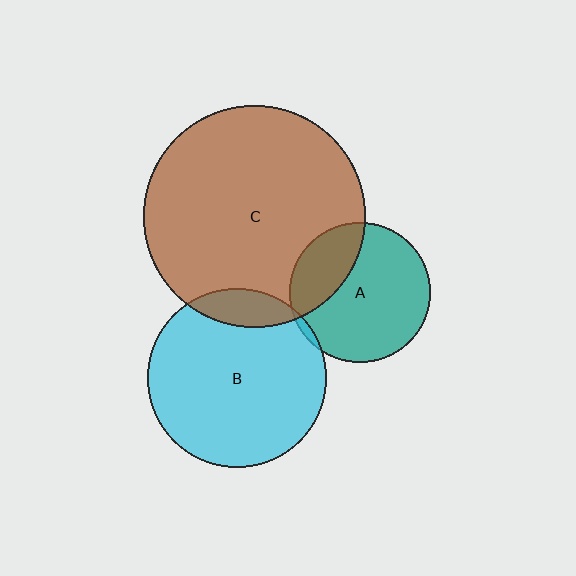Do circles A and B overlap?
Yes.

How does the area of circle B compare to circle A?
Approximately 1.6 times.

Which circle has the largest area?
Circle C (brown).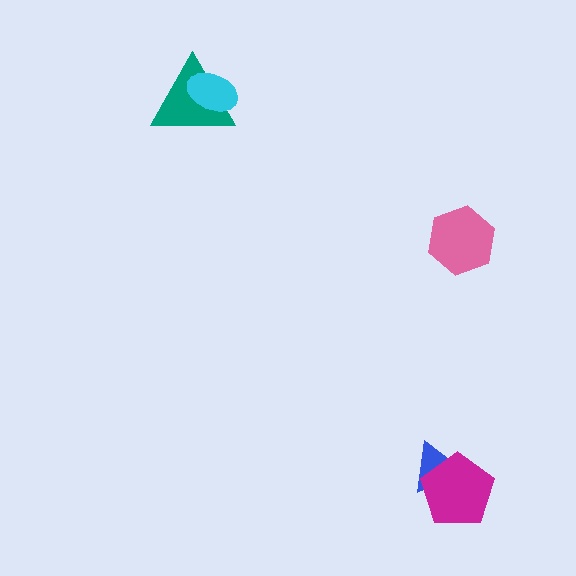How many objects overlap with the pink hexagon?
0 objects overlap with the pink hexagon.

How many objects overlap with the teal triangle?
1 object overlaps with the teal triangle.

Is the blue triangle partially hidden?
Yes, it is partially covered by another shape.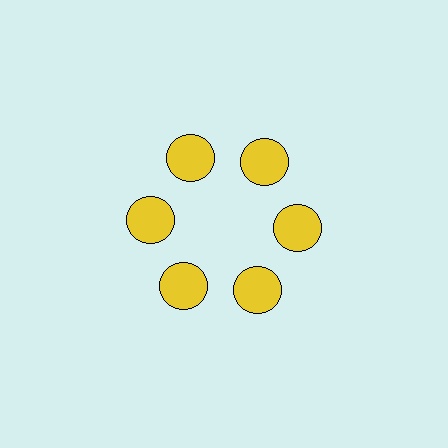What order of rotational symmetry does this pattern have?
This pattern has 6-fold rotational symmetry.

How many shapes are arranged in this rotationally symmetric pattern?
There are 6 shapes, arranged in 6 groups of 1.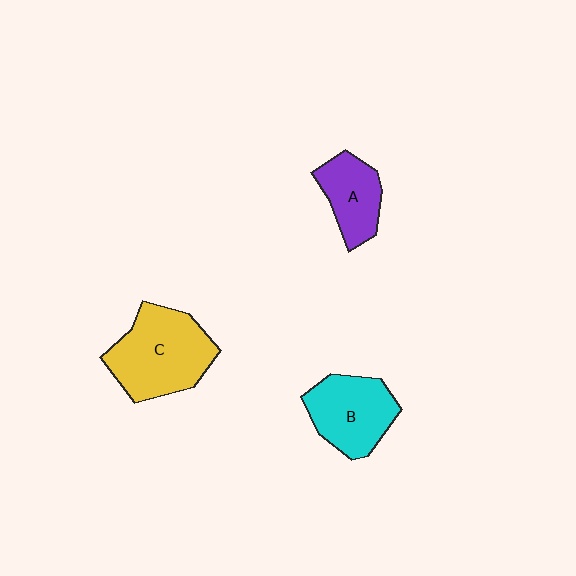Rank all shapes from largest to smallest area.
From largest to smallest: C (yellow), B (cyan), A (purple).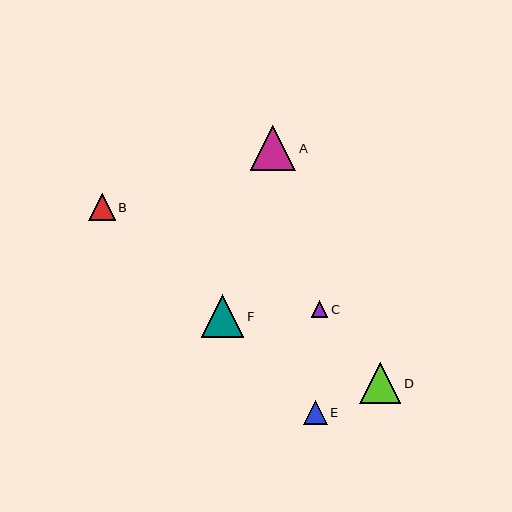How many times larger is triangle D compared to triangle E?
Triangle D is approximately 1.8 times the size of triangle E.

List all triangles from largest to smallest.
From largest to smallest: A, F, D, B, E, C.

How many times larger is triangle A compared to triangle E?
Triangle A is approximately 1.9 times the size of triangle E.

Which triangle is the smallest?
Triangle C is the smallest with a size of approximately 16 pixels.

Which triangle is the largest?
Triangle A is the largest with a size of approximately 45 pixels.